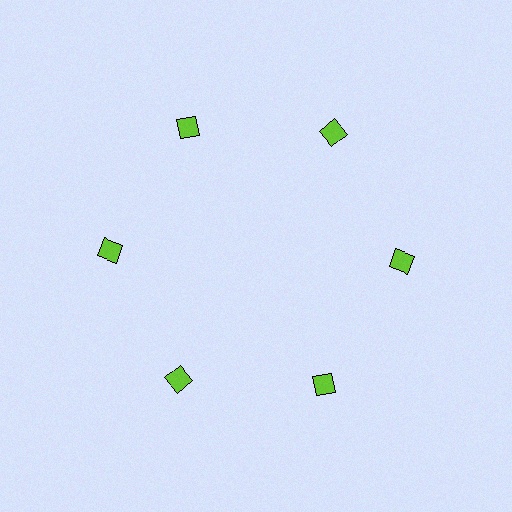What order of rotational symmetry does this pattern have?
This pattern has 6-fold rotational symmetry.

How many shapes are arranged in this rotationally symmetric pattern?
There are 6 shapes, arranged in 6 groups of 1.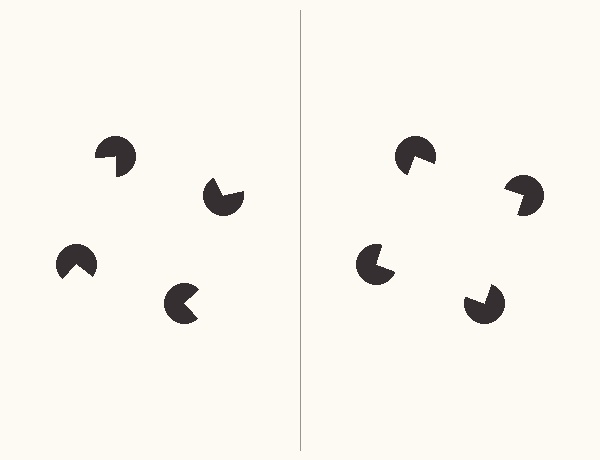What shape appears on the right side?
An illusory square.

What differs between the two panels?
The pac-man discs are positioned identically on both sides; only the wedge orientations differ. On the right they align to a square; on the left they are misaligned.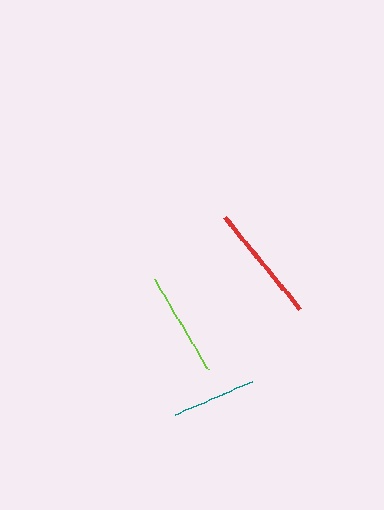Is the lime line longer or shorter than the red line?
The red line is longer than the lime line.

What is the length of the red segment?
The red segment is approximately 119 pixels long.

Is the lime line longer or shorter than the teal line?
The lime line is longer than the teal line.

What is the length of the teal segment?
The teal segment is approximately 83 pixels long.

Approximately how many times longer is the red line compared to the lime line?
The red line is approximately 1.1 times the length of the lime line.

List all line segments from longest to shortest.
From longest to shortest: red, lime, teal.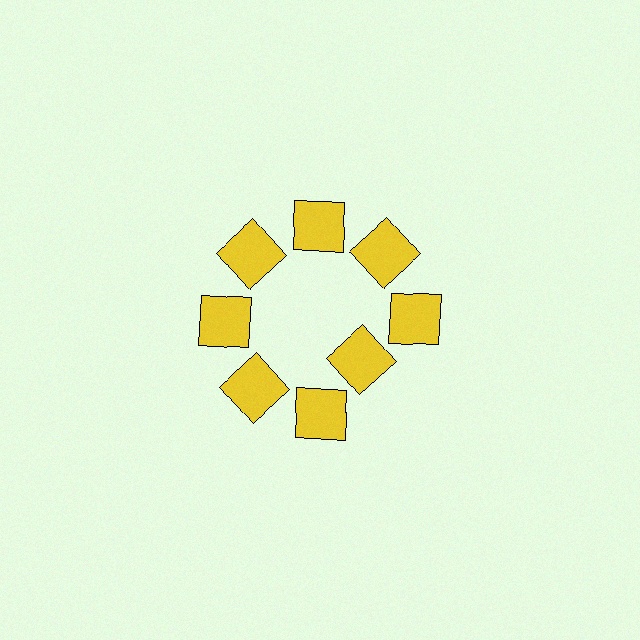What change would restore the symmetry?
The symmetry would be restored by moving it outward, back onto the ring so that all 8 squares sit at equal angles and equal distance from the center.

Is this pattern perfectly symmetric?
No. The 8 yellow squares are arranged in a ring, but one element near the 4 o'clock position is pulled inward toward the center, breaking the 8-fold rotational symmetry.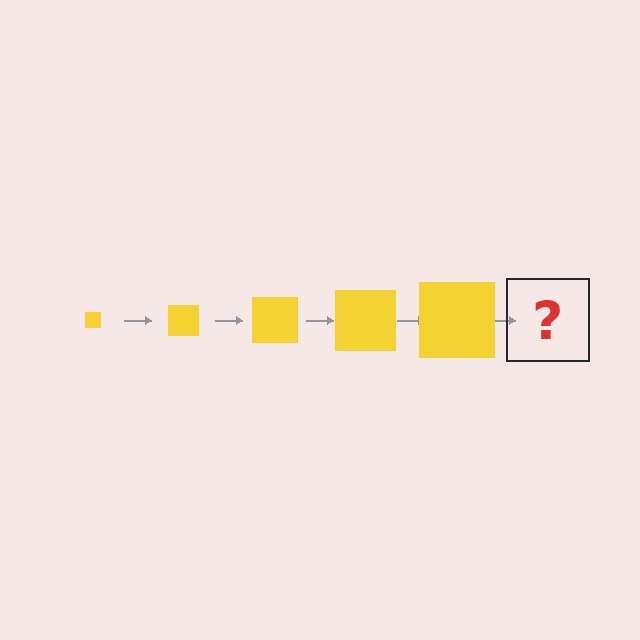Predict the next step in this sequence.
The next step is a yellow square, larger than the previous one.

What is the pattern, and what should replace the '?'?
The pattern is that the square gets progressively larger each step. The '?' should be a yellow square, larger than the previous one.